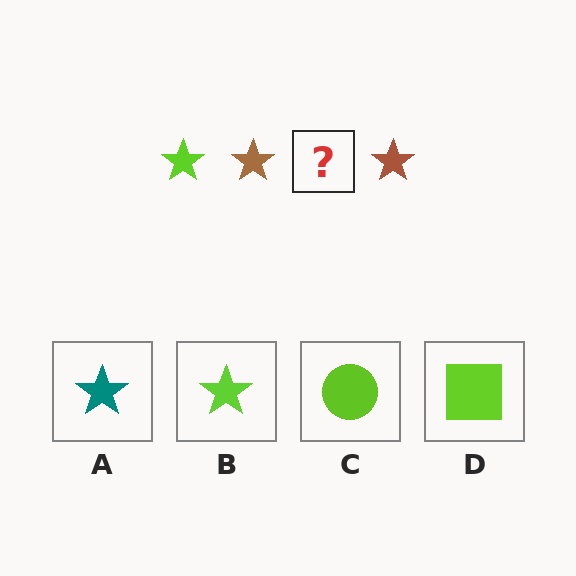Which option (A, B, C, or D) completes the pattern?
B.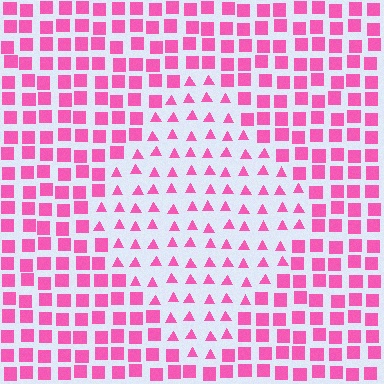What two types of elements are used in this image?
The image uses triangles inside the diamond region and squares outside it.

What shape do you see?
I see a diamond.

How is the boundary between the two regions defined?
The boundary is defined by a change in element shape: triangles inside vs. squares outside. All elements share the same color and spacing.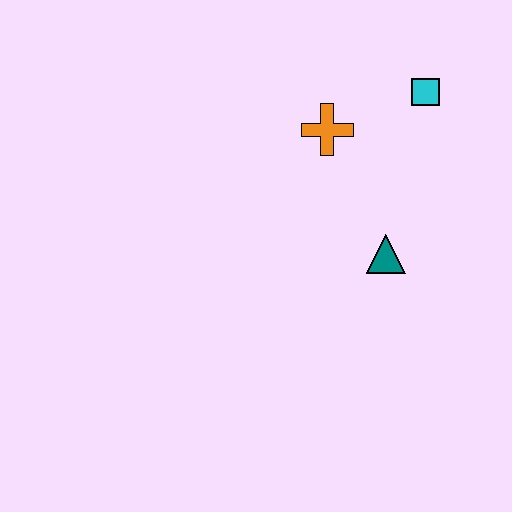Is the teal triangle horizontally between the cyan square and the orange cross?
Yes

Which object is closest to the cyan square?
The orange cross is closest to the cyan square.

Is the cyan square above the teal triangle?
Yes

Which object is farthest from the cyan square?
The teal triangle is farthest from the cyan square.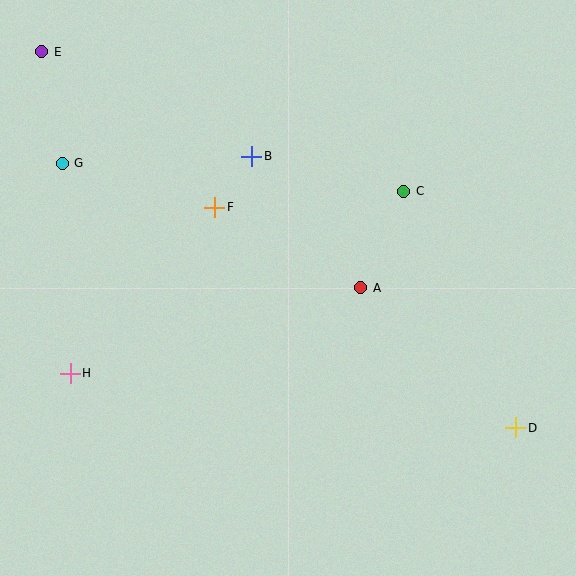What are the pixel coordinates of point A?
Point A is at (361, 288).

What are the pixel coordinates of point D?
Point D is at (516, 428).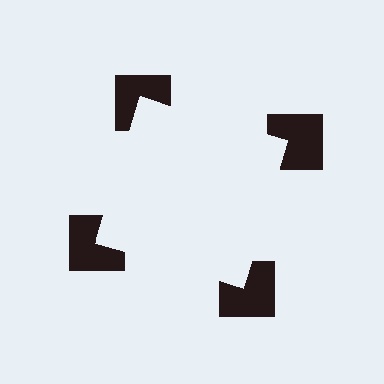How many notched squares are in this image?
There are 4 — one at each vertex of the illusory square.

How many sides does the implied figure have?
4 sides.